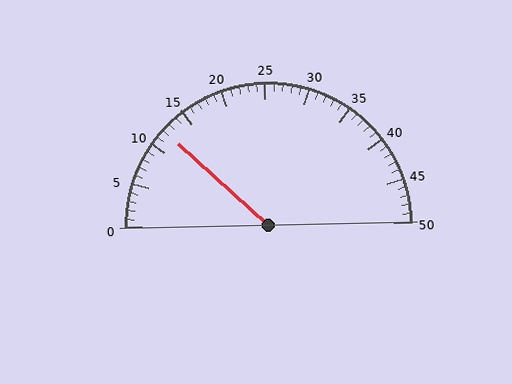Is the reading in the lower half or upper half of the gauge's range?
The reading is in the lower half of the range (0 to 50).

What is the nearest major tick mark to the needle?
The nearest major tick mark is 10.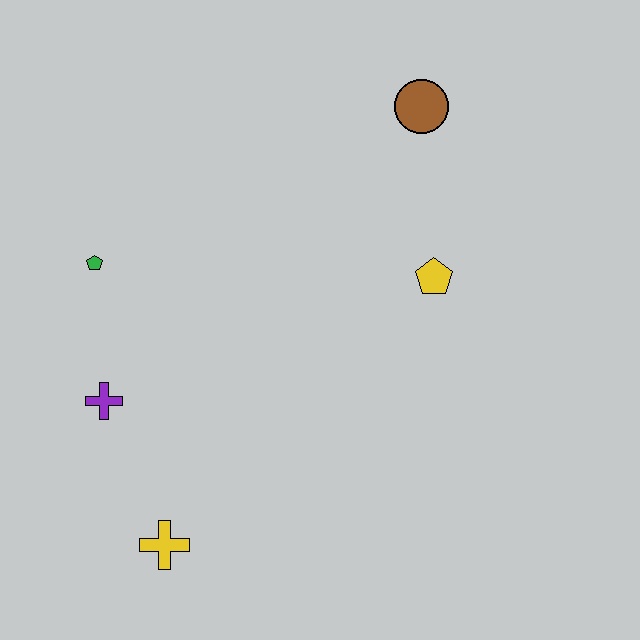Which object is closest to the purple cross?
The green pentagon is closest to the purple cross.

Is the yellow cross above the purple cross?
No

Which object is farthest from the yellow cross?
The brown circle is farthest from the yellow cross.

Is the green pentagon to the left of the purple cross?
Yes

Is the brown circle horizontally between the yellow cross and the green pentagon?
No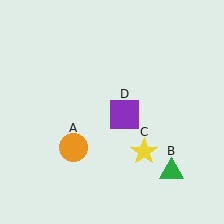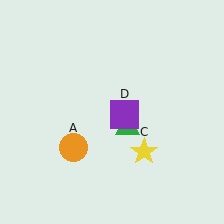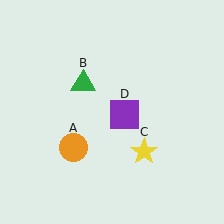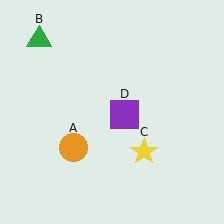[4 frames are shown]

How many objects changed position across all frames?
1 object changed position: green triangle (object B).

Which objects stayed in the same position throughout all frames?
Orange circle (object A) and yellow star (object C) and purple square (object D) remained stationary.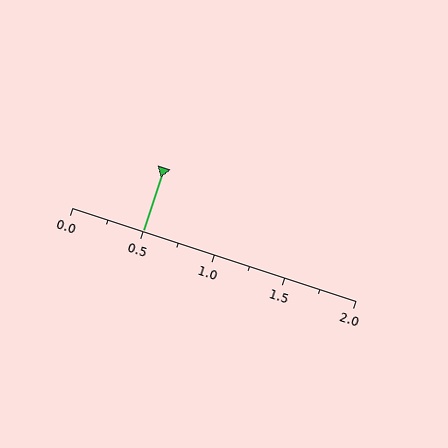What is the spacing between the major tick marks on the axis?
The major ticks are spaced 0.5 apart.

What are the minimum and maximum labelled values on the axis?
The axis runs from 0.0 to 2.0.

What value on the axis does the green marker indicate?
The marker indicates approximately 0.5.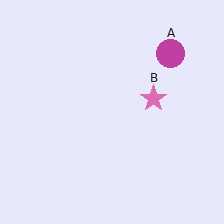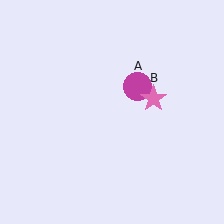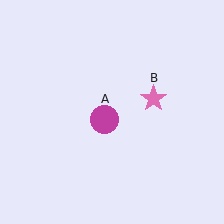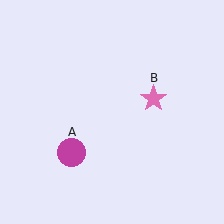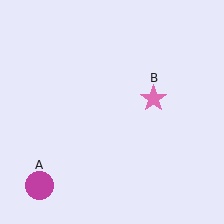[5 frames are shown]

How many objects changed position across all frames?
1 object changed position: magenta circle (object A).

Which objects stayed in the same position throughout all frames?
Pink star (object B) remained stationary.